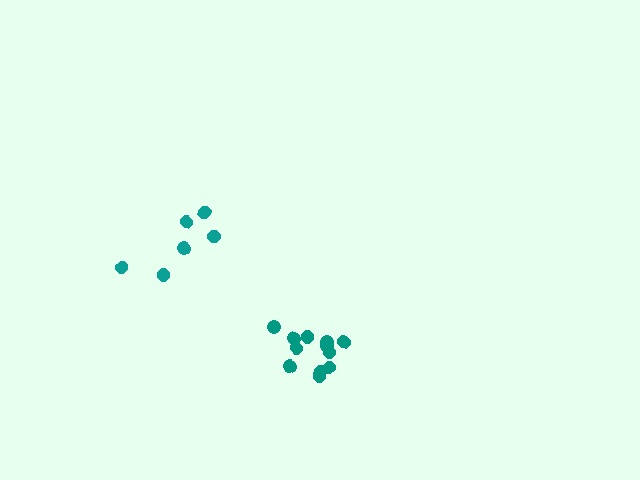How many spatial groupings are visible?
There are 2 spatial groupings.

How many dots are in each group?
Group 1: 6 dots, Group 2: 12 dots (18 total).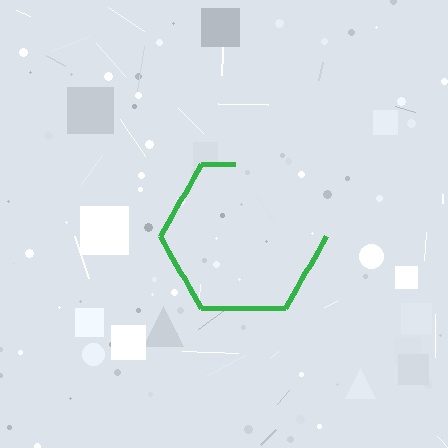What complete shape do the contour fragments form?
The contour fragments form a hexagon.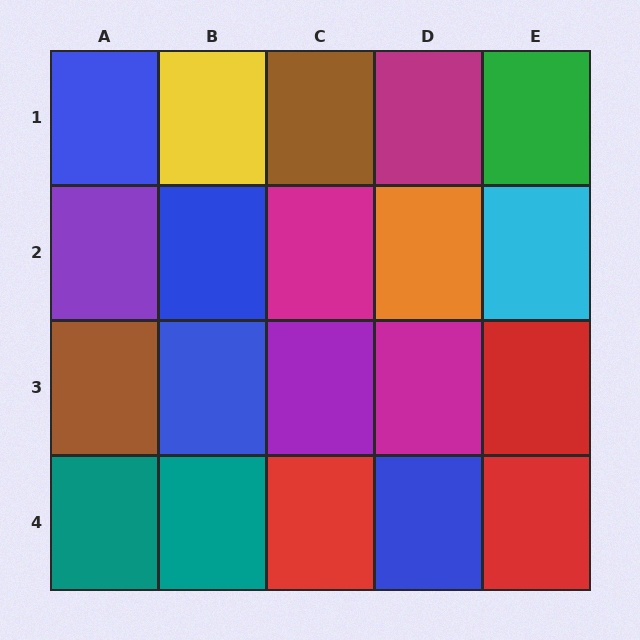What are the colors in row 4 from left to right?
Teal, teal, red, blue, red.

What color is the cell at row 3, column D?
Magenta.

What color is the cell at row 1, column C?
Brown.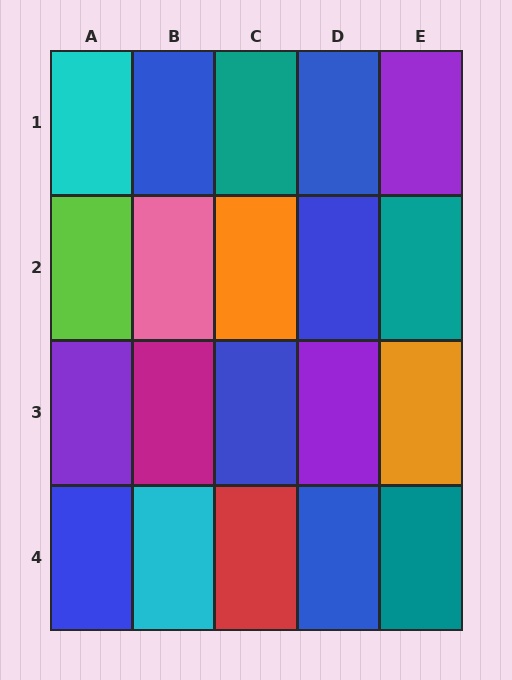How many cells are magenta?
1 cell is magenta.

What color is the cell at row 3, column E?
Orange.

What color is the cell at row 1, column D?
Blue.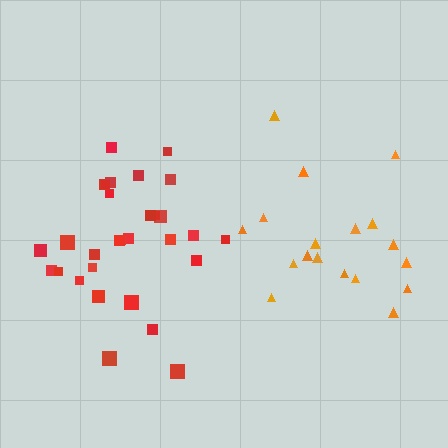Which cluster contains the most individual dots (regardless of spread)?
Red (30).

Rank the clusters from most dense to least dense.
red, orange.